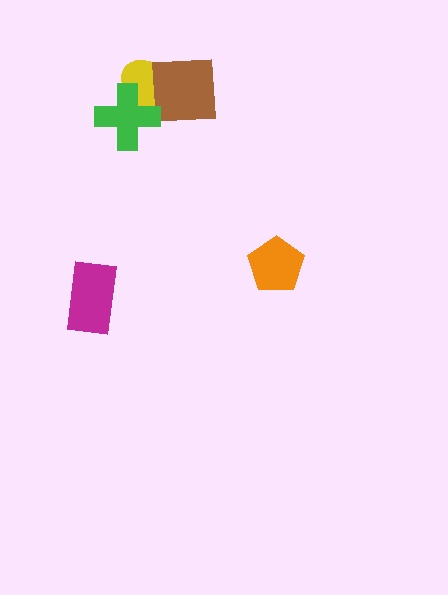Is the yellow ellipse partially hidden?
Yes, it is partially covered by another shape.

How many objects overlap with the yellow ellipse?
2 objects overlap with the yellow ellipse.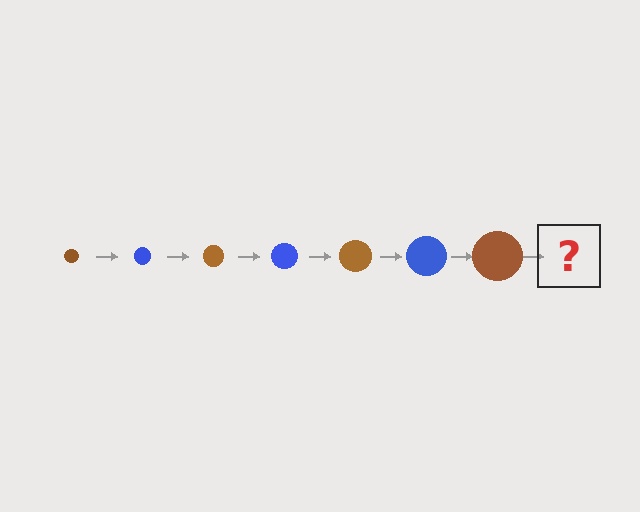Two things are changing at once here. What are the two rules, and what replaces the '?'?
The two rules are that the circle grows larger each step and the color cycles through brown and blue. The '?' should be a blue circle, larger than the previous one.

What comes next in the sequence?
The next element should be a blue circle, larger than the previous one.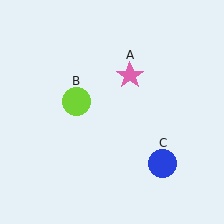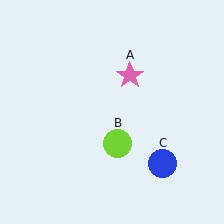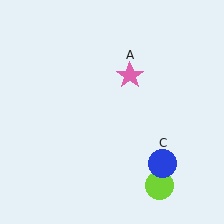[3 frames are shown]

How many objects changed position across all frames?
1 object changed position: lime circle (object B).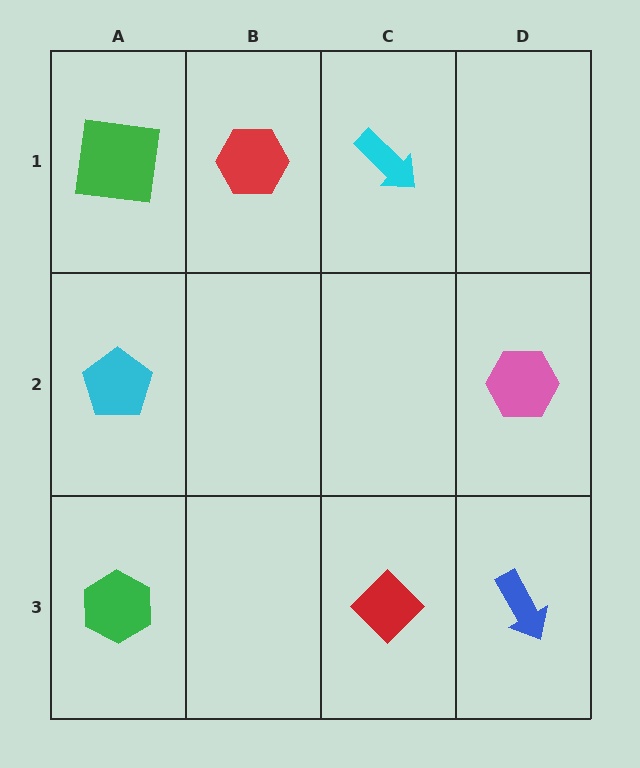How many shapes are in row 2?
2 shapes.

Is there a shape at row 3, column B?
No, that cell is empty.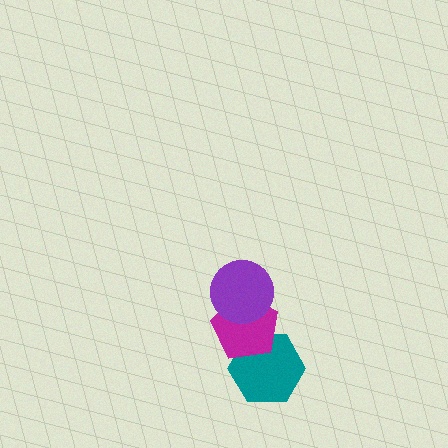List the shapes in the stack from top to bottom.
From top to bottom: the purple circle, the magenta pentagon, the teal hexagon.